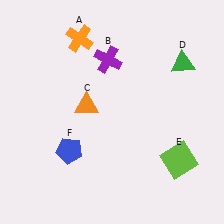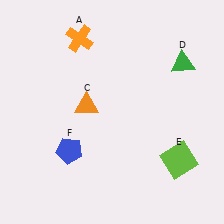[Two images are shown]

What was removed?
The purple cross (B) was removed in Image 2.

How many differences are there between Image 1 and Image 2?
There is 1 difference between the two images.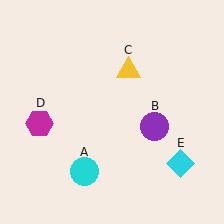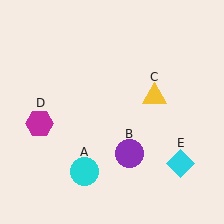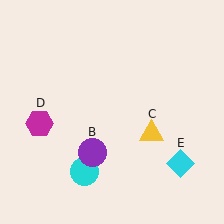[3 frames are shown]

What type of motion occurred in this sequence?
The purple circle (object B), yellow triangle (object C) rotated clockwise around the center of the scene.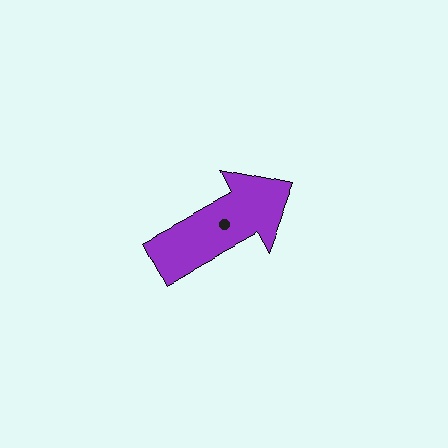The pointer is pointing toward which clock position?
Roughly 2 o'clock.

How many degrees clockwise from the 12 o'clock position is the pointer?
Approximately 62 degrees.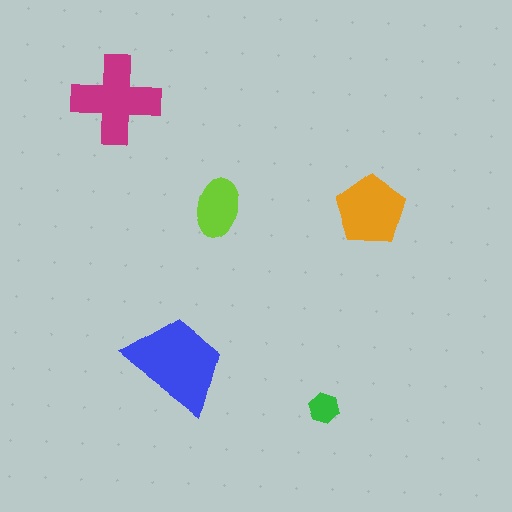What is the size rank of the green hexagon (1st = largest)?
5th.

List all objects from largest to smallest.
The blue trapezoid, the magenta cross, the orange pentagon, the lime ellipse, the green hexagon.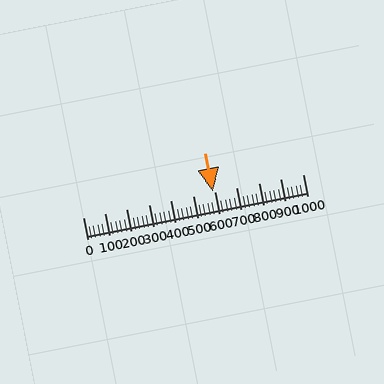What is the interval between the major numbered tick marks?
The major tick marks are spaced 100 units apart.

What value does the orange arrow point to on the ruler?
The orange arrow points to approximately 591.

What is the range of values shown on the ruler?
The ruler shows values from 0 to 1000.